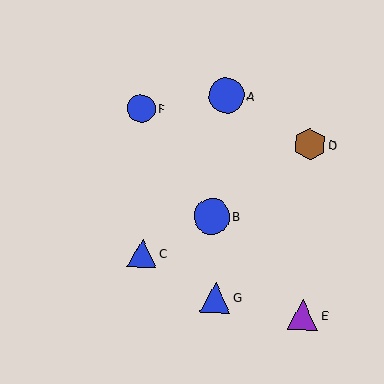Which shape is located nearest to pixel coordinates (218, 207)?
The blue circle (labeled B) at (212, 216) is nearest to that location.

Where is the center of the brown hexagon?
The center of the brown hexagon is at (310, 144).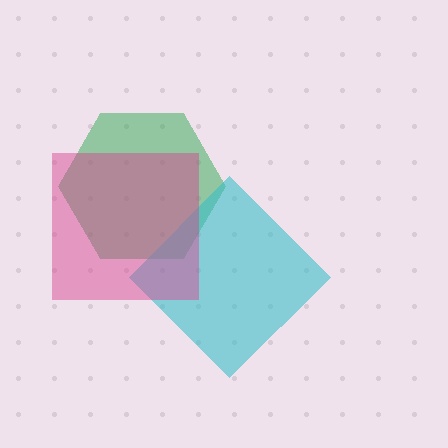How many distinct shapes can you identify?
There are 3 distinct shapes: a green hexagon, a cyan diamond, a magenta square.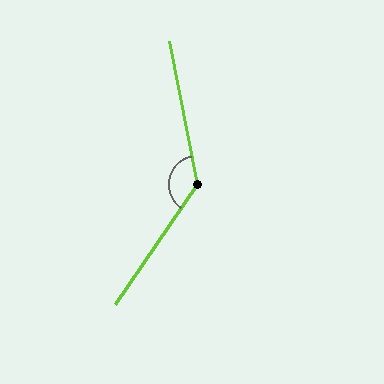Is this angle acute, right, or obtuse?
It is obtuse.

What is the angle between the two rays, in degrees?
Approximately 135 degrees.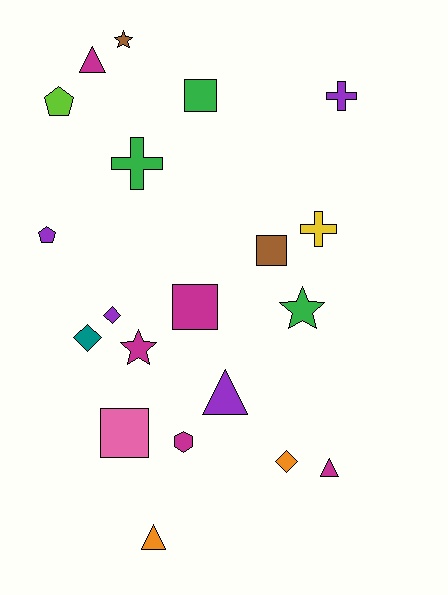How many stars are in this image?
There are 3 stars.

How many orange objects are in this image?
There are 2 orange objects.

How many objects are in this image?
There are 20 objects.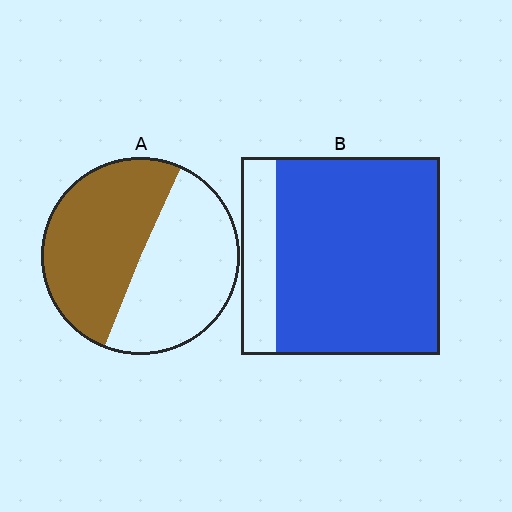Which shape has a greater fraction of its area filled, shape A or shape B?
Shape B.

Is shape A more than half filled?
Roughly half.